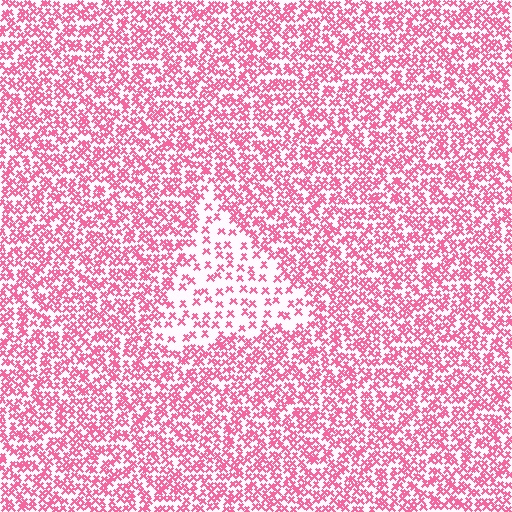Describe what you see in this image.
The image contains small pink elements arranged at two different densities. A triangle-shaped region is visible where the elements are less densely packed than the surrounding area.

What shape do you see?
I see a triangle.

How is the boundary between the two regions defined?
The boundary is defined by a change in element density (approximately 2.4x ratio). All elements are the same color, size, and shape.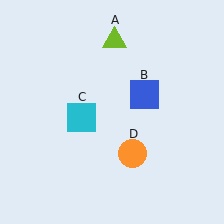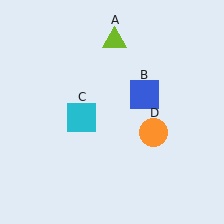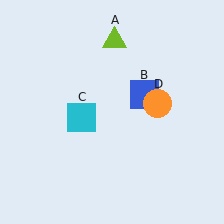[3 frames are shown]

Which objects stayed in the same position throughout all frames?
Lime triangle (object A) and blue square (object B) and cyan square (object C) remained stationary.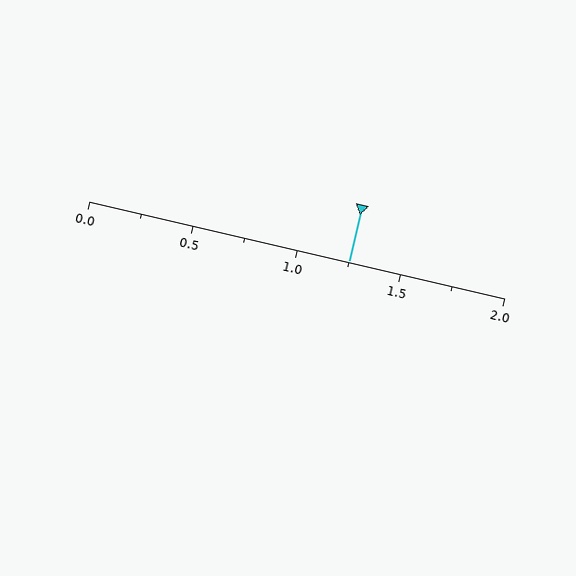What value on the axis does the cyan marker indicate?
The marker indicates approximately 1.25.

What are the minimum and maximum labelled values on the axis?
The axis runs from 0.0 to 2.0.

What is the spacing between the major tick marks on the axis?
The major ticks are spaced 0.5 apart.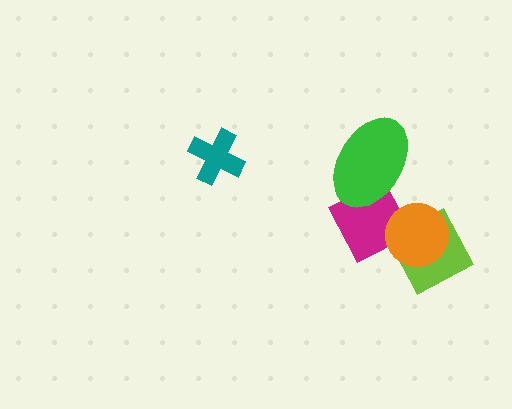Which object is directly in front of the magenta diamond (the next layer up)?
The orange circle is directly in front of the magenta diamond.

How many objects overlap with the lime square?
2 objects overlap with the lime square.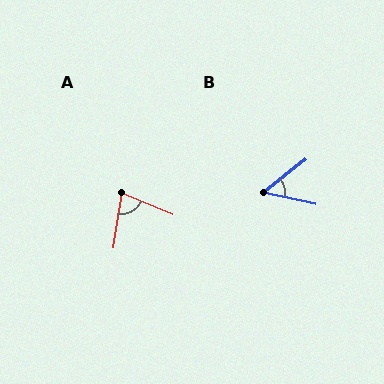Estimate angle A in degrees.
Approximately 76 degrees.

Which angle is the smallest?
B, at approximately 51 degrees.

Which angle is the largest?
A, at approximately 76 degrees.